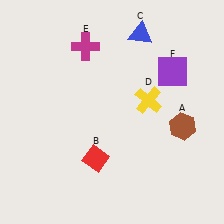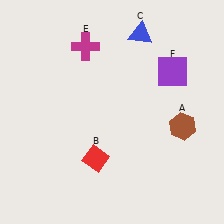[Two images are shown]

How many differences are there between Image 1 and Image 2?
There is 1 difference between the two images.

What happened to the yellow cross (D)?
The yellow cross (D) was removed in Image 2. It was in the top-right area of Image 1.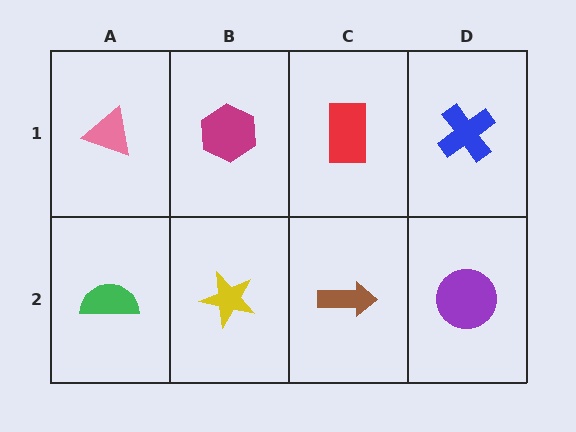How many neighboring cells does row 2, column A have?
2.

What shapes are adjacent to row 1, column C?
A brown arrow (row 2, column C), a magenta hexagon (row 1, column B), a blue cross (row 1, column D).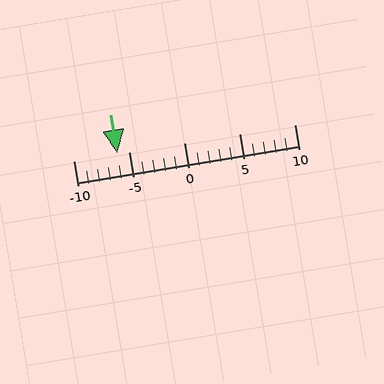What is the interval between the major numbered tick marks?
The major tick marks are spaced 5 units apart.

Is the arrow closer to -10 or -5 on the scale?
The arrow is closer to -5.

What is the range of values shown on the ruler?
The ruler shows values from -10 to 10.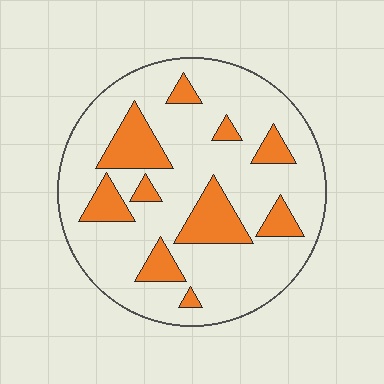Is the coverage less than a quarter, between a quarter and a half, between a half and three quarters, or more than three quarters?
Less than a quarter.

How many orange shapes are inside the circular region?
10.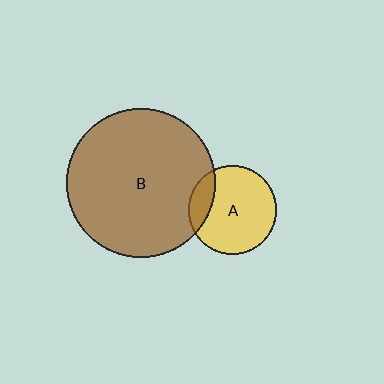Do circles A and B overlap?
Yes.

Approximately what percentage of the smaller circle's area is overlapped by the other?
Approximately 20%.